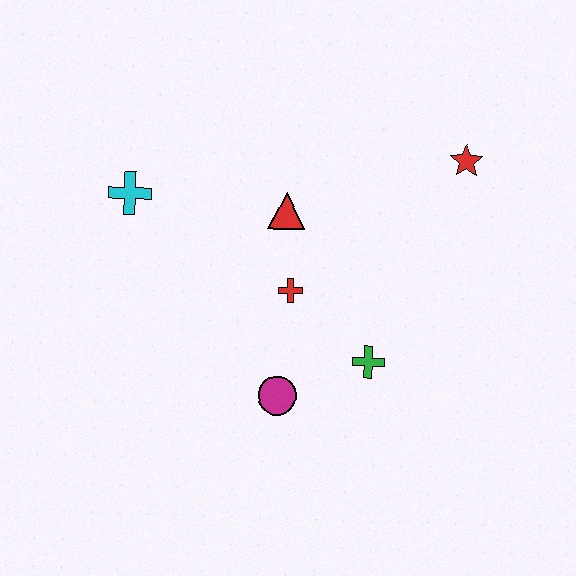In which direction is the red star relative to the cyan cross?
The red star is to the right of the cyan cross.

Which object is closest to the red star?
The red triangle is closest to the red star.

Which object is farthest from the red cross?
The red star is farthest from the red cross.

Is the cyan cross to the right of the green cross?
No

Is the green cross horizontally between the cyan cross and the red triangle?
No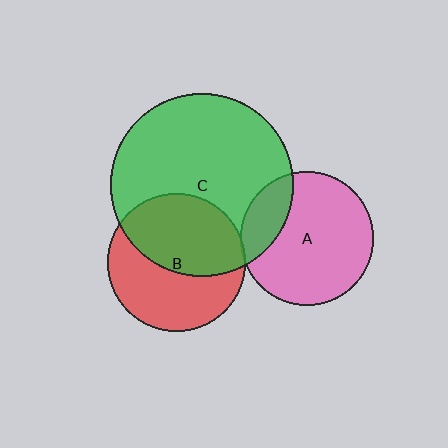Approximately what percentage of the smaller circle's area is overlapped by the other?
Approximately 50%.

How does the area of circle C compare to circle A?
Approximately 1.9 times.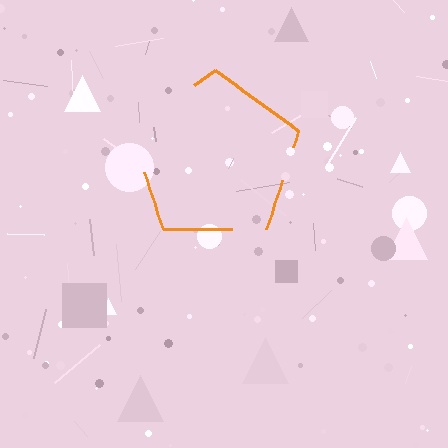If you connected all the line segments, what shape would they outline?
They would outline a pentagon.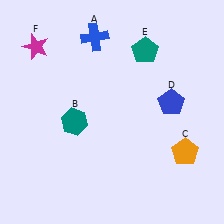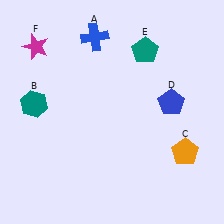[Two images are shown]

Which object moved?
The teal hexagon (B) moved left.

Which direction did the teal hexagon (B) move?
The teal hexagon (B) moved left.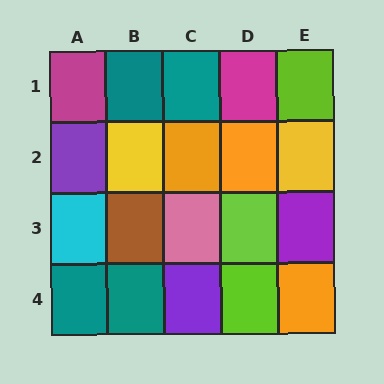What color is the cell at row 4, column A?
Teal.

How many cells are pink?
1 cell is pink.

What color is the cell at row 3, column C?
Pink.